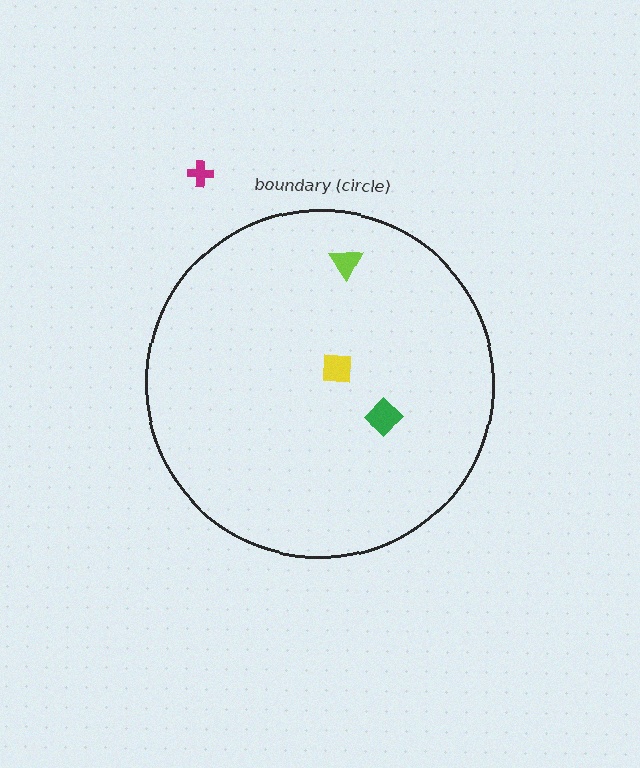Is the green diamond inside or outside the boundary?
Inside.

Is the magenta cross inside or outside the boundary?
Outside.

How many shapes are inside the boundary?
3 inside, 1 outside.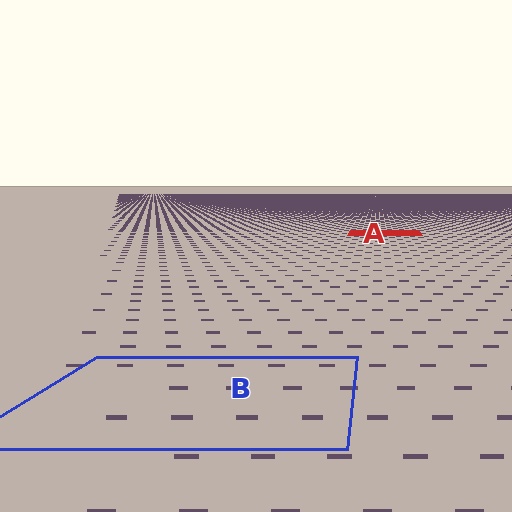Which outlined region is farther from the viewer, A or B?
Region A is farther from the viewer — the texture elements inside it appear smaller and more densely packed.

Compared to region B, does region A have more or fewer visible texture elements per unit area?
Region A has more texture elements per unit area — they are packed more densely because it is farther away.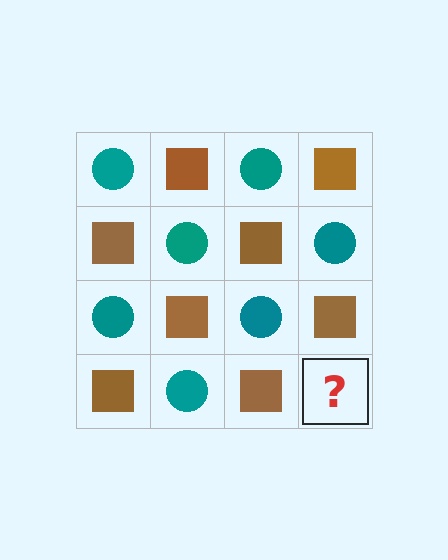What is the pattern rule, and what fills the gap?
The rule is that it alternates teal circle and brown square in a checkerboard pattern. The gap should be filled with a teal circle.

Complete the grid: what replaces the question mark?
The question mark should be replaced with a teal circle.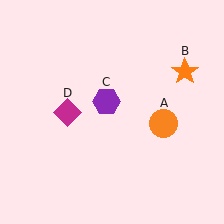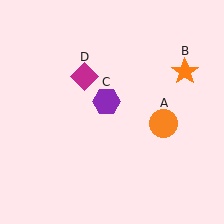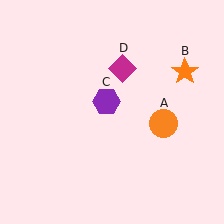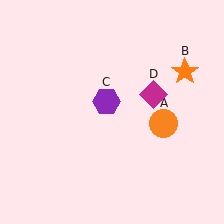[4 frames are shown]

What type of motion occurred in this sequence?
The magenta diamond (object D) rotated clockwise around the center of the scene.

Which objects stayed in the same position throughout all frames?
Orange circle (object A) and orange star (object B) and purple hexagon (object C) remained stationary.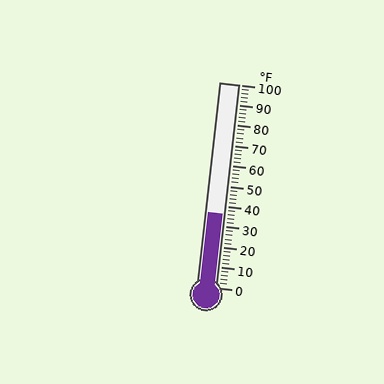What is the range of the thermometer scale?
The thermometer scale ranges from 0°F to 100°F.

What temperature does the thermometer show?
The thermometer shows approximately 36°F.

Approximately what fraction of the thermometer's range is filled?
The thermometer is filled to approximately 35% of its range.